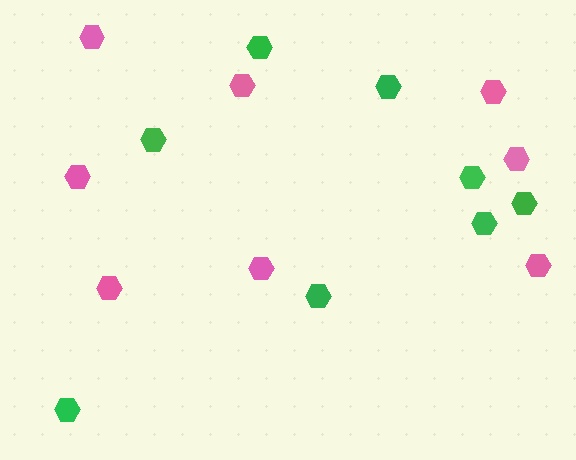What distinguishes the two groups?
There are 2 groups: one group of pink hexagons (8) and one group of green hexagons (8).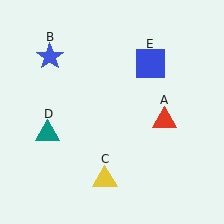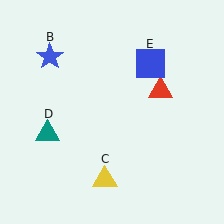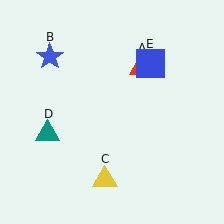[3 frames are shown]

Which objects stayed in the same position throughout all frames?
Blue star (object B) and yellow triangle (object C) and teal triangle (object D) and blue square (object E) remained stationary.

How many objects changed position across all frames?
1 object changed position: red triangle (object A).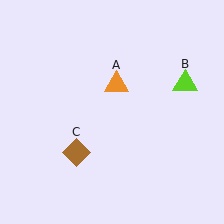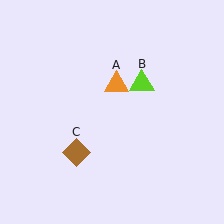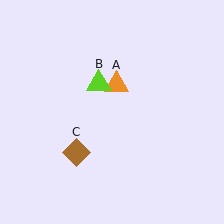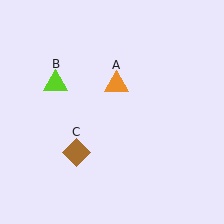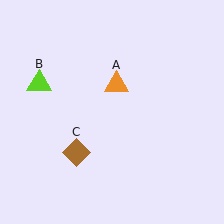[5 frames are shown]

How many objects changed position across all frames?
1 object changed position: lime triangle (object B).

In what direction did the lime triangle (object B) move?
The lime triangle (object B) moved left.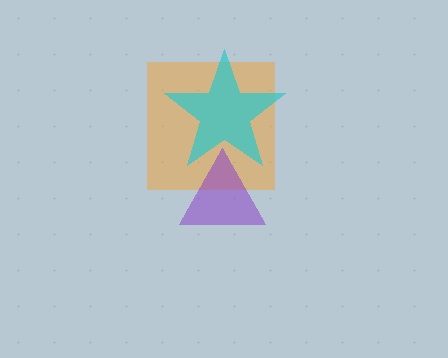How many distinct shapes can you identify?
There are 3 distinct shapes: an orange square, a cyan star, a purple triangle.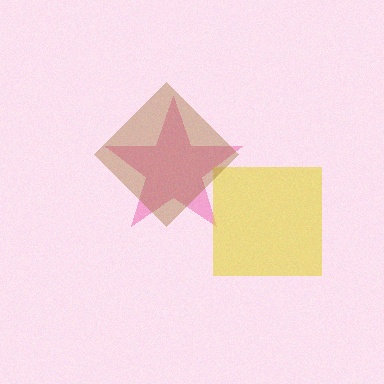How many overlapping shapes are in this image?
There are 3 overlapping shapes in the image.